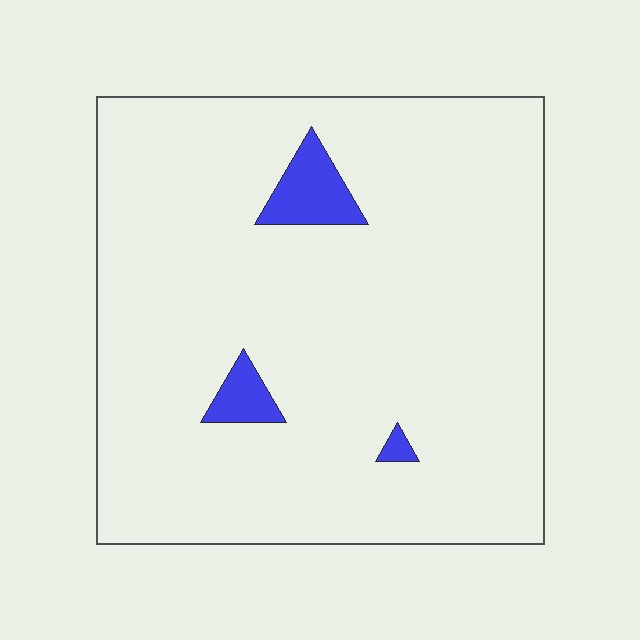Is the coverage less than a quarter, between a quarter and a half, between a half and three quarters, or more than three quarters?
Less than a quarter.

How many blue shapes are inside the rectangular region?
3.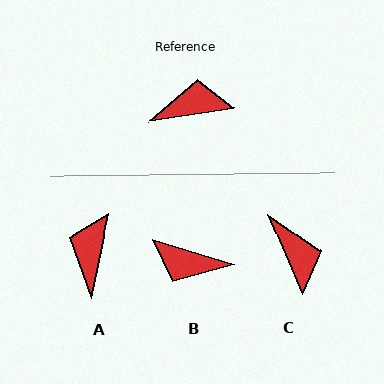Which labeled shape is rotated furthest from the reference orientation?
B, about 154 degrees away.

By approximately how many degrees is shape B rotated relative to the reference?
Approximately 154 degrees counter-clockwise.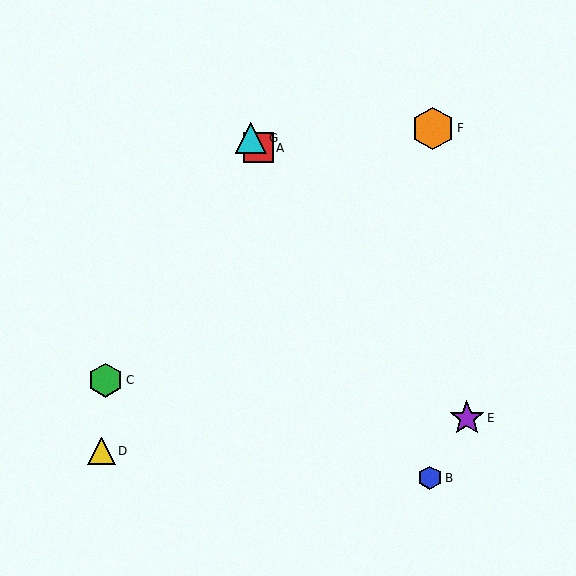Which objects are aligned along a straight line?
Objects A, E, G are aligned along a straight line.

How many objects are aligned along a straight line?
3 objects (A, E, G) are aligned along a straight line.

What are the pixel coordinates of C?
Object C is at (106, 380).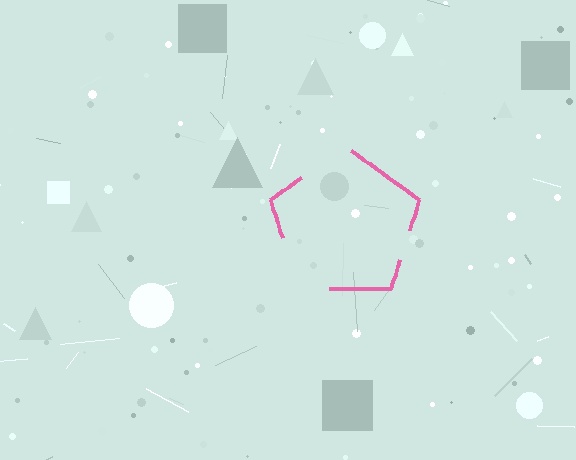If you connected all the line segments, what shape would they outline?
They would outline a pentagon.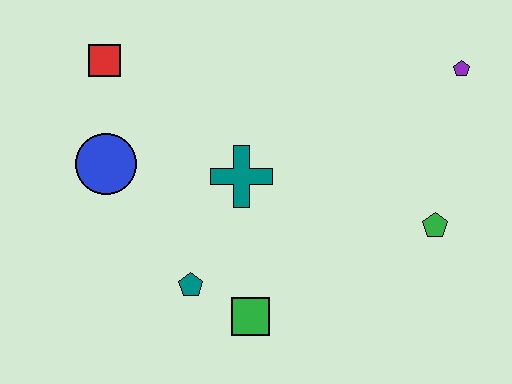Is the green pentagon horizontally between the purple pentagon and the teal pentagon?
Yes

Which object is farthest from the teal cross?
The purple pentagon is farthest from the teal cross.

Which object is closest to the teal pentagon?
The green square is closest to the teal pentagon.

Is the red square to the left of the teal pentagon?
Yes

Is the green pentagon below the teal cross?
Yes